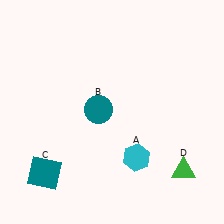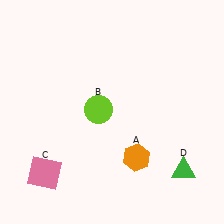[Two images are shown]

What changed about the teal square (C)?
In Image 1, C is teal. In Image 2, it changed to pink.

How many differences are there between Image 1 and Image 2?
There are 3 differences between the two images.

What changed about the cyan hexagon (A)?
In Image 1, A is cyan. In Image 2, it changed to orange.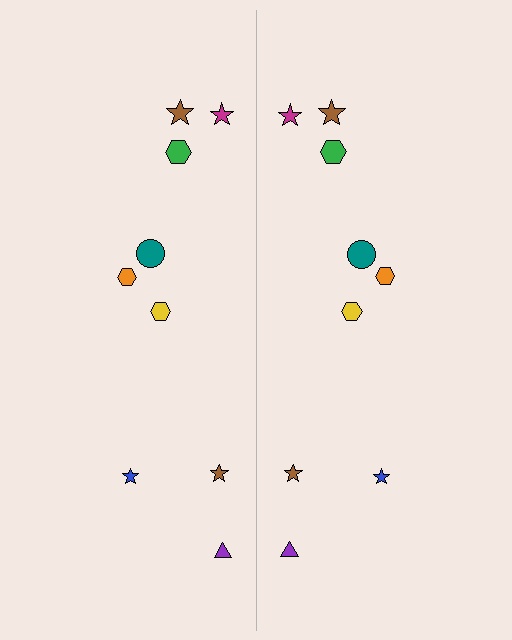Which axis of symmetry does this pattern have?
The pattern has a vertical axis of symmetry running through the center of the image.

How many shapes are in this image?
There are 18 shapes in this image.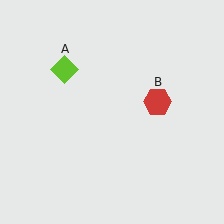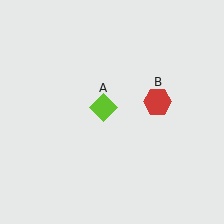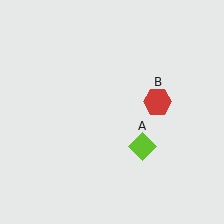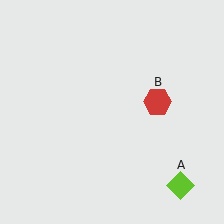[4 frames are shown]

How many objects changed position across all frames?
1 object changed position: lime diamond (object A).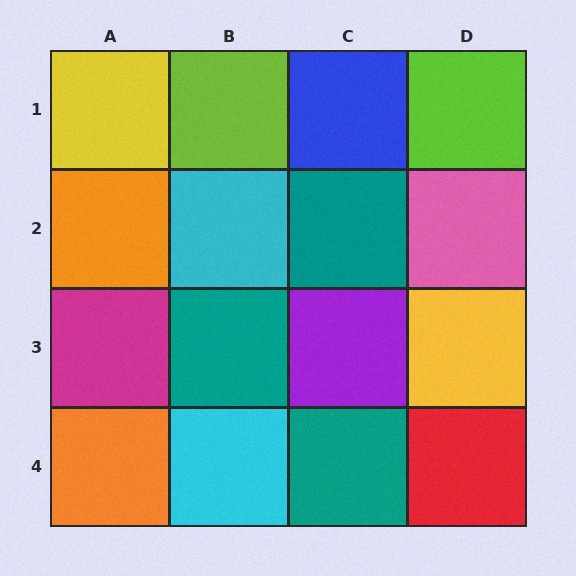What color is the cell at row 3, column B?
Teal.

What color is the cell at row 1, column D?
Lime.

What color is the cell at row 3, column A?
Magenta.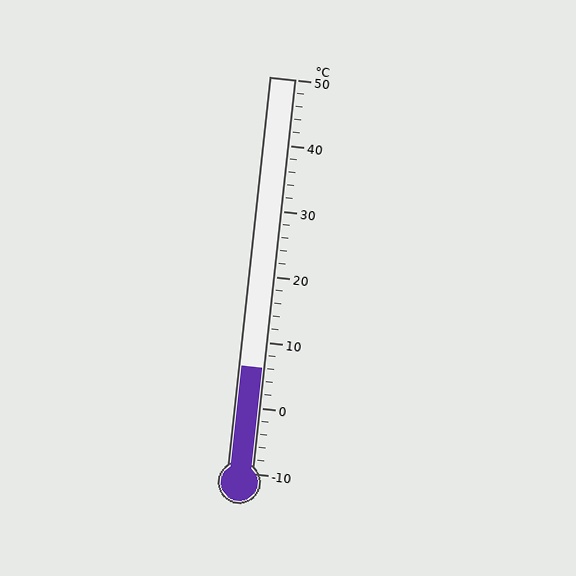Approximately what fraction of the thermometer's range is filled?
The thermometer is filled to approximately 25% of its range.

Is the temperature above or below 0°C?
The temperature is above 0°C.